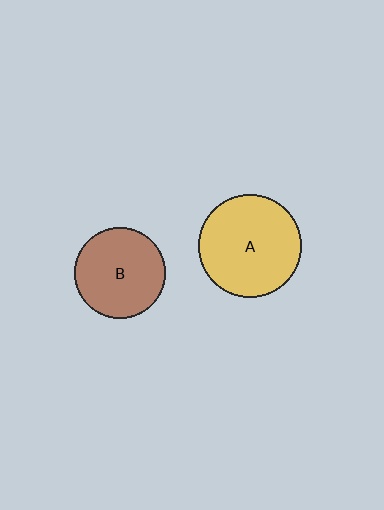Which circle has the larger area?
Circle A (yellow).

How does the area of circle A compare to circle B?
Approximately 1.3 times.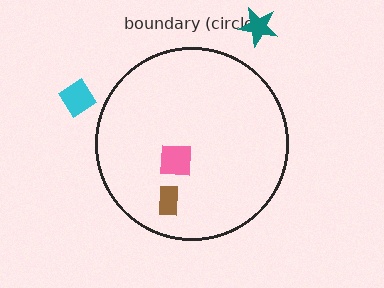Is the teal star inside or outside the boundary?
Outside.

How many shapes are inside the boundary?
2 inside, 2 outside.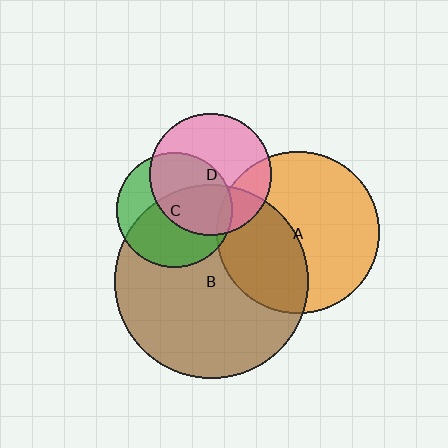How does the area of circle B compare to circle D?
Approximately 2.5 times.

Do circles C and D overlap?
Yes.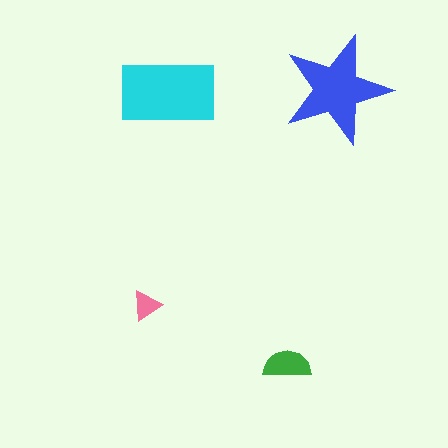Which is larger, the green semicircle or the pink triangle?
The green semicircle.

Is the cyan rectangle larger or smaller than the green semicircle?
Larger.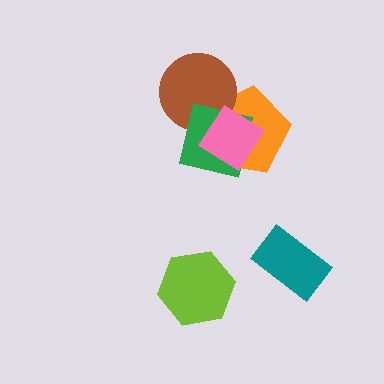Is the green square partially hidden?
Yes, it is partially covered by another shape.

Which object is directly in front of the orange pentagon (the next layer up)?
The brown circle is directly in front of the orange pentagon.